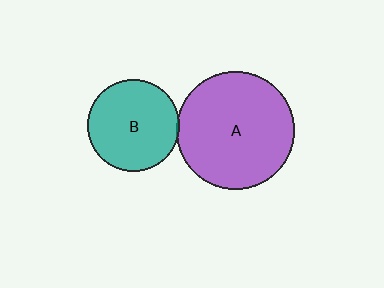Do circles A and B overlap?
Yes.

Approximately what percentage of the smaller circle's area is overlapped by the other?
Approximately 5%.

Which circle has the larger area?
Circle A (purple).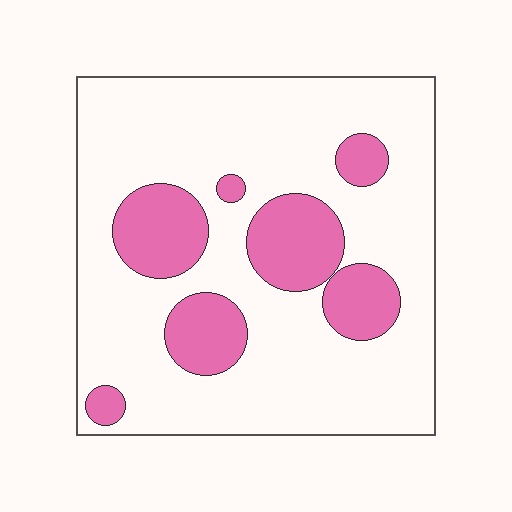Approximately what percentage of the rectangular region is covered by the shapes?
Approximately 25%.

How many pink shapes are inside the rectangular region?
7.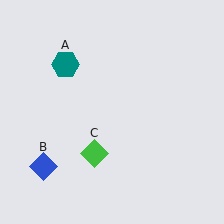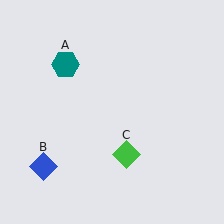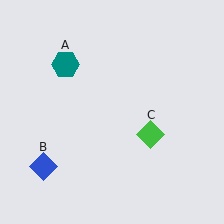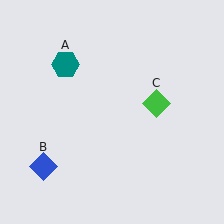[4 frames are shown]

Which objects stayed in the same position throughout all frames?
Teal hexagon (object A) and blue diamond (object B) remained stationary.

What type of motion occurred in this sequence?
The green diamond (object C) rotated counterclockwise around the center of the scene.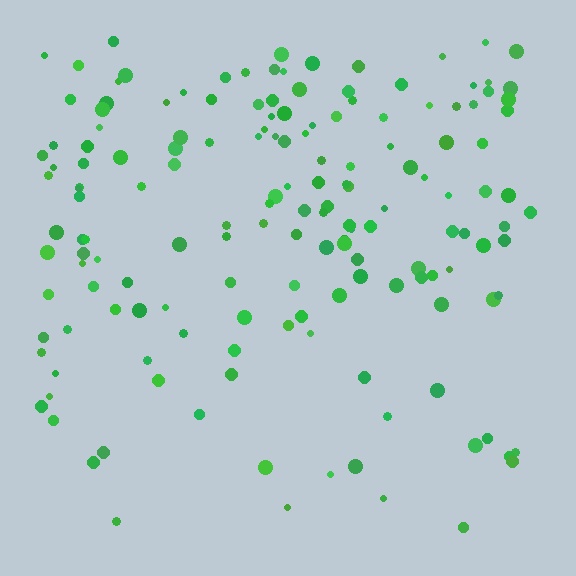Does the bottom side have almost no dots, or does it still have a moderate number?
Still a moderate number, just noticeably fewer than the top.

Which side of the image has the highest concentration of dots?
The top.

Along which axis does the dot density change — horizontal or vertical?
Vertical.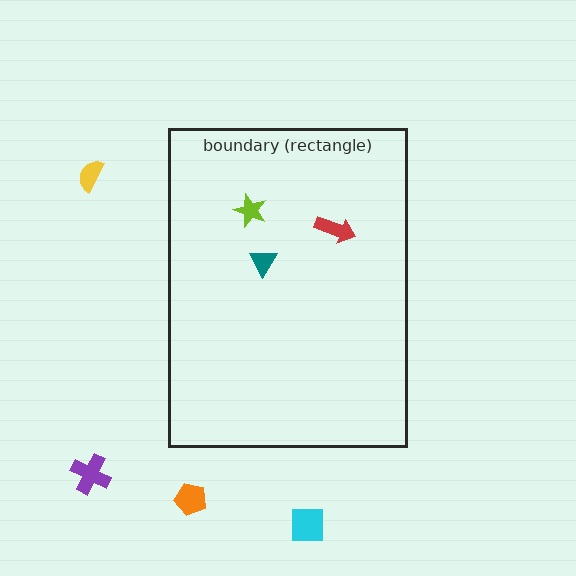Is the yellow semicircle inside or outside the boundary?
Outside.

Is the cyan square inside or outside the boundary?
Outside.